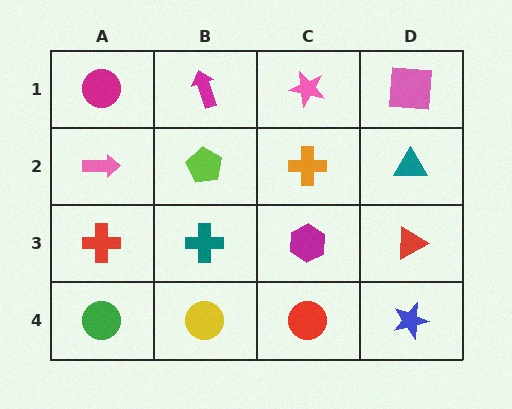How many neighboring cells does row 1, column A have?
2.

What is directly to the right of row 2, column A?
A lime pentagon.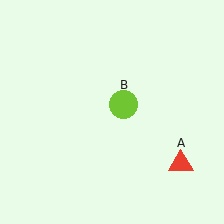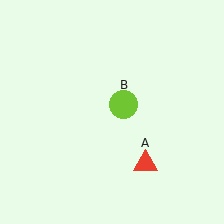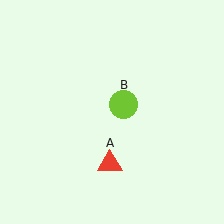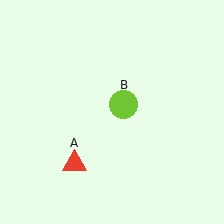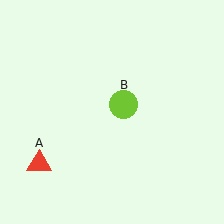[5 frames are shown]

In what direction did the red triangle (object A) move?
The red triangle (object A) moved left.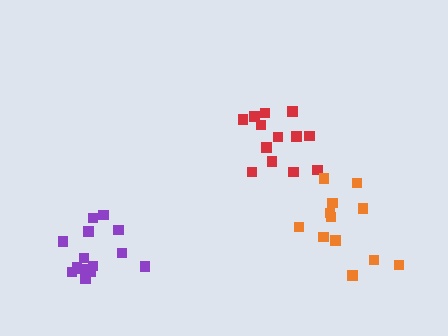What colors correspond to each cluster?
The clusters are colored: red, orange, purple.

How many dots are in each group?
Group 1: 13 dots, Group 2: 12 dots, Group 3: 15 dots (40 total).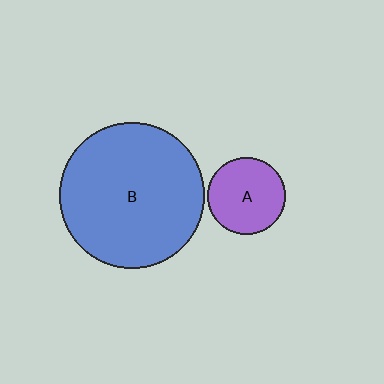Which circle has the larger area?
Circle B (blue).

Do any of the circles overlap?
No, none of the circles overlap.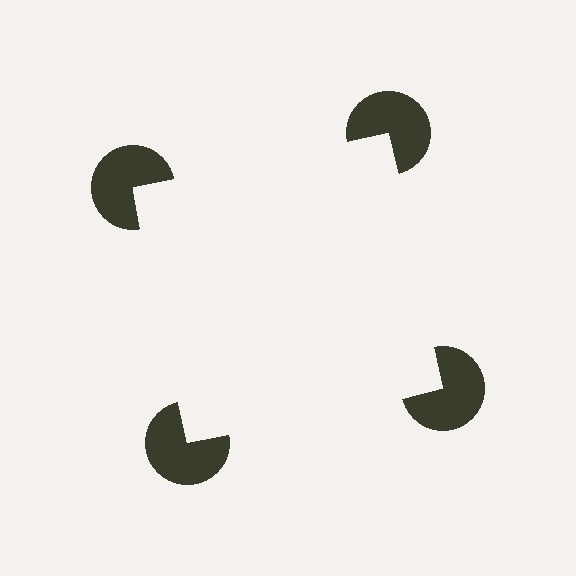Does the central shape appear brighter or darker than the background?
It typically appears slightly brighter than the background, even though no actual brightness change is drawn.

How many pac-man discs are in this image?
There are 4 — one at each vertex of the illusory square.